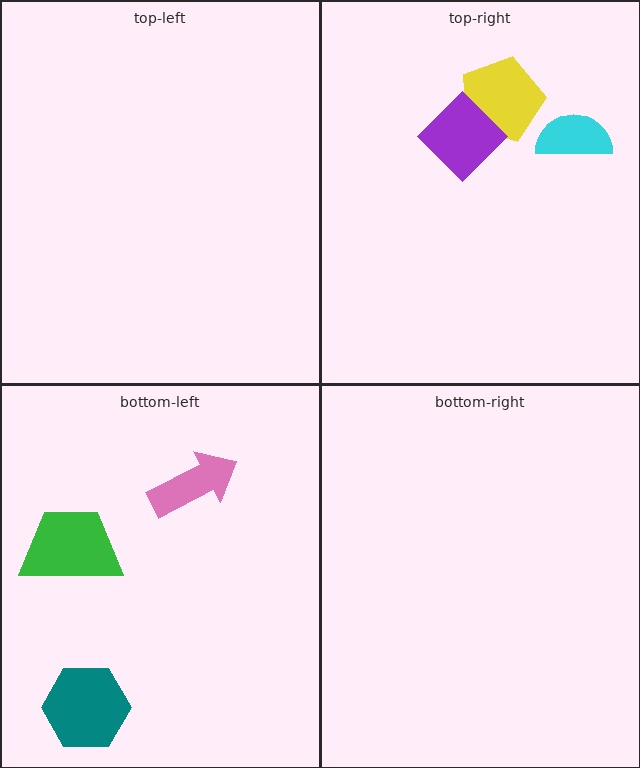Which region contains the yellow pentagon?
The top-right region.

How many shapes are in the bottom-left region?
3.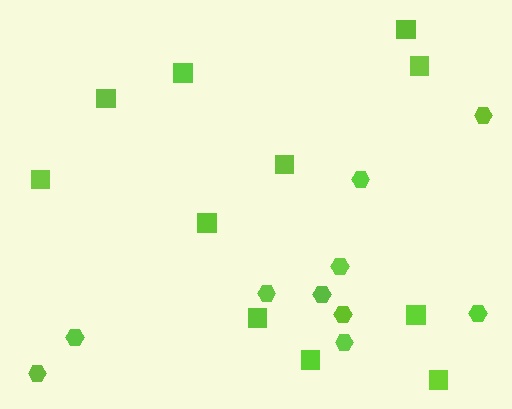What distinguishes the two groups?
There are 2 groups: one group of squares (11) and one group of hexagons (10).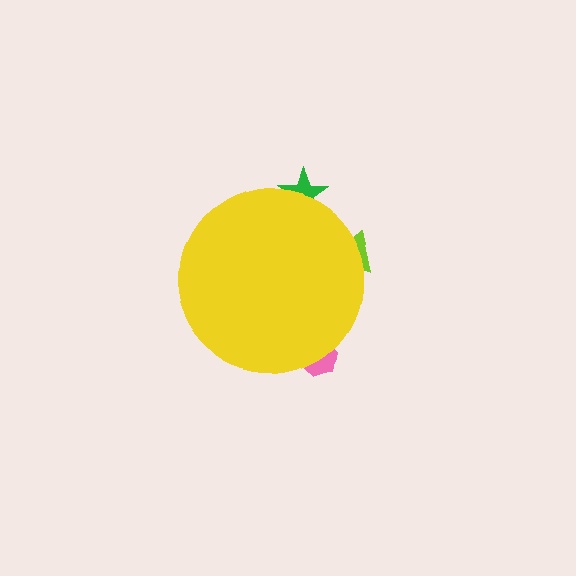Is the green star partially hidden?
Yes, the green star is partially hidden behind the yellow circle.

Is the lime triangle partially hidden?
Yes, the lime triangle is partially hidden behind the yellow circle.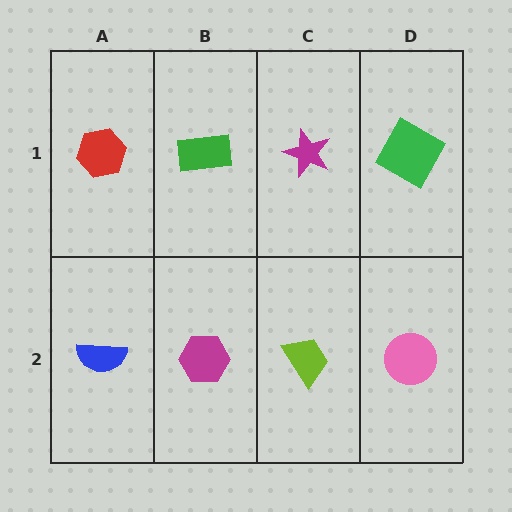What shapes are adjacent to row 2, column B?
A green rectangle (row 1, column B), a blue semicircle (row 2, column A), a lime trapezoid (row 2, column C).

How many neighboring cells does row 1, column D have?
2.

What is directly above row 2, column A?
A red hexagon.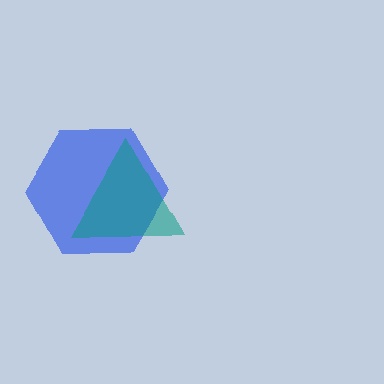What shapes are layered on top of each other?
The layered shapes are: a blue hexagon, a teal triangle.